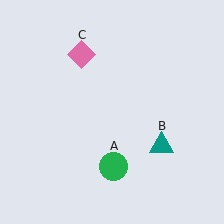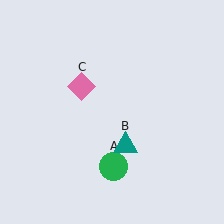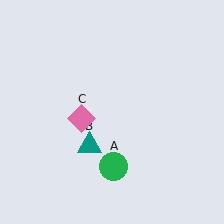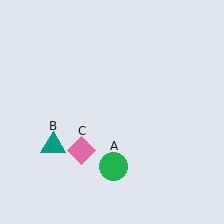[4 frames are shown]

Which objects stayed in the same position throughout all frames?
Green circle (object A) remained stationary.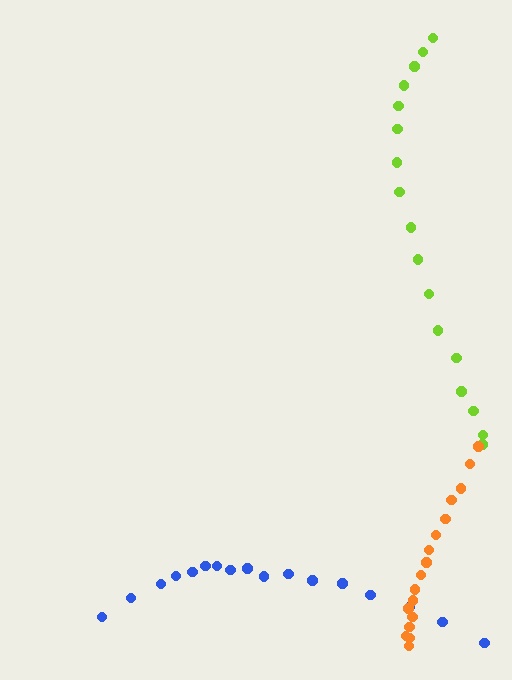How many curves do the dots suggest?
There are 3 distinct paths.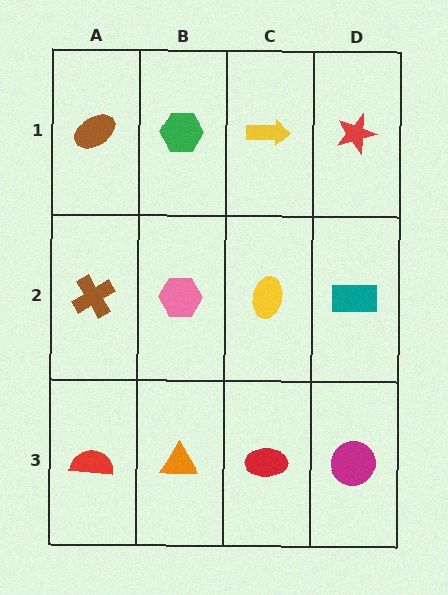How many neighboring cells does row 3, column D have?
2.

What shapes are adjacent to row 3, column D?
A teal rectangle (row 2, column D), a red ellipse (row 3, column C).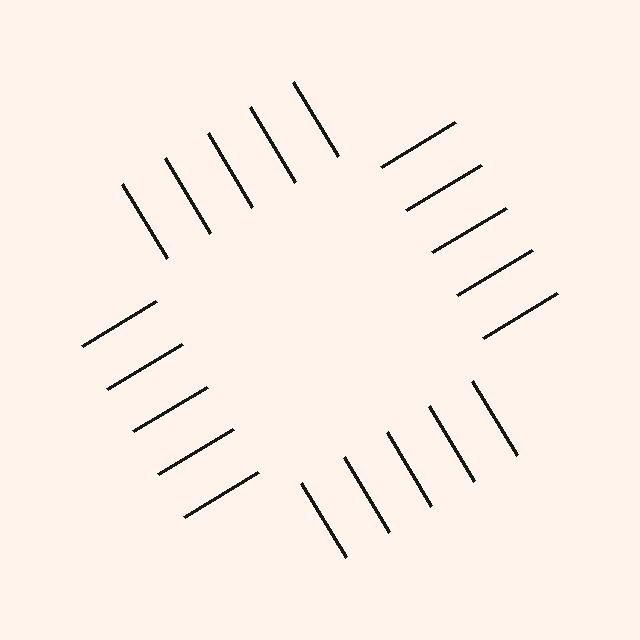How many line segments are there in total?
20 — 5 along each of the 4 edges.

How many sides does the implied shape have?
4 sides — the line-ends trace a square.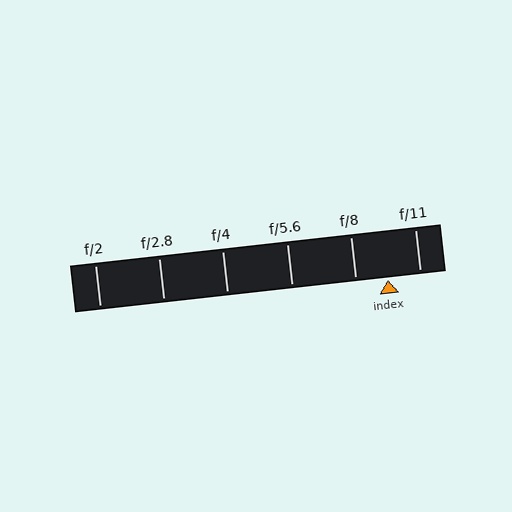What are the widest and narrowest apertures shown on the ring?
The widest aperture shown is f/2 and the narrowest is f/11.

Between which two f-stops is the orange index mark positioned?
The index mark is between f/8 and f/11.